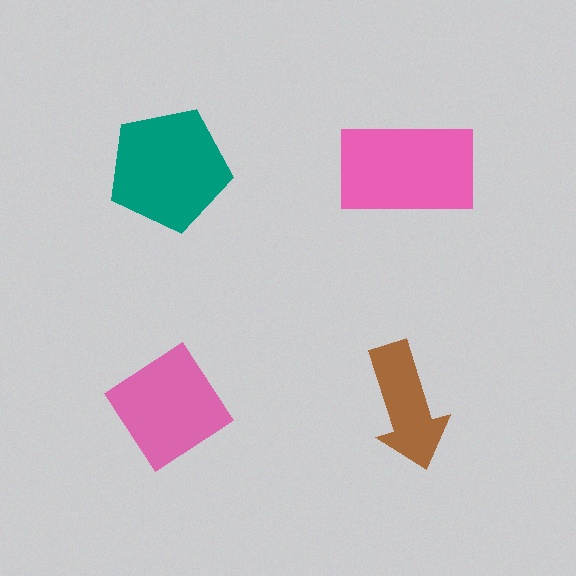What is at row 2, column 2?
A brown arrow.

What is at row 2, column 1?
A pink diamond.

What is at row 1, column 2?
A pink rectangle.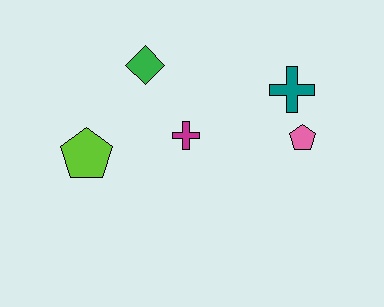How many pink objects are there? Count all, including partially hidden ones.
There is 1 pink object.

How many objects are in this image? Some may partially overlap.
There are 5 objects.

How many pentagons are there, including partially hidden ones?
There are 2 pentagons.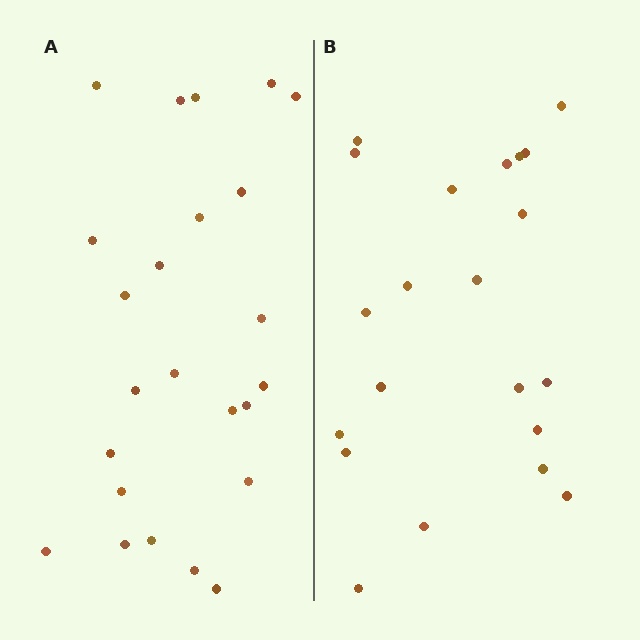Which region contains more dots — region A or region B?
Region A (the left region) has more dots.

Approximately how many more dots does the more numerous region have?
Region A has just a few more — roughly 2 or 3 more dots than region B.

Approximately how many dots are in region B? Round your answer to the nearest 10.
About 20 dots. (The exact count is 21, which rounds to 20.)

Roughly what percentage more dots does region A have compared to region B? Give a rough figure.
About 15% more.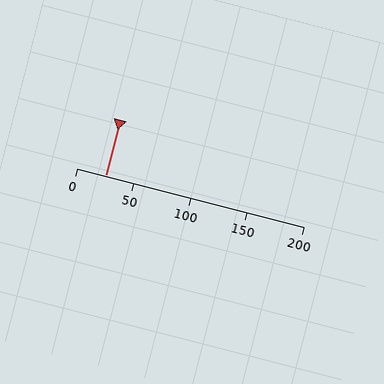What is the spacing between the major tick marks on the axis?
The major ticks are spaced 50 apart.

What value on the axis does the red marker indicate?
The marker indicates approximately 25.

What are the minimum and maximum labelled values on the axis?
The axis runs from 0 to 200.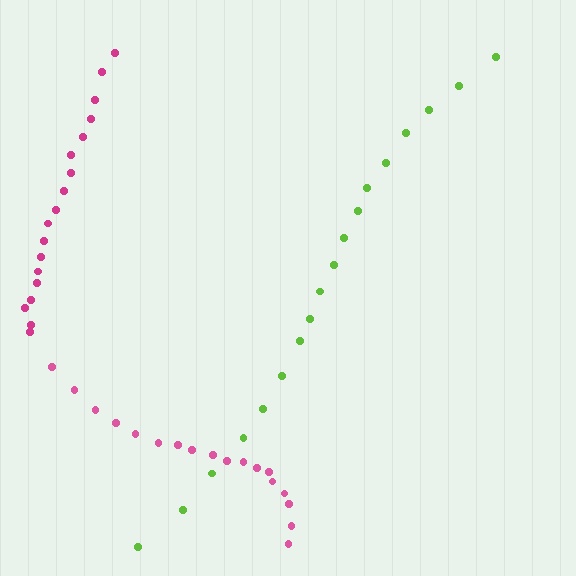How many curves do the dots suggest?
There are 3 distinct paths.